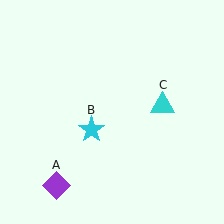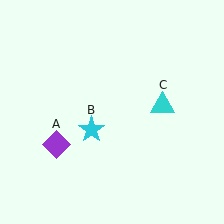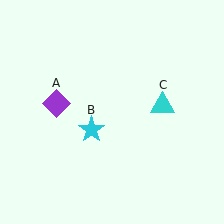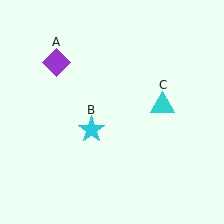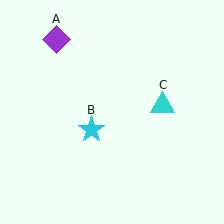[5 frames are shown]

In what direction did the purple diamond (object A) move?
The purple diamond (object A) moved up.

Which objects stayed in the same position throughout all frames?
Cyan star (object B) and cyan triangle (object C) remained stationary.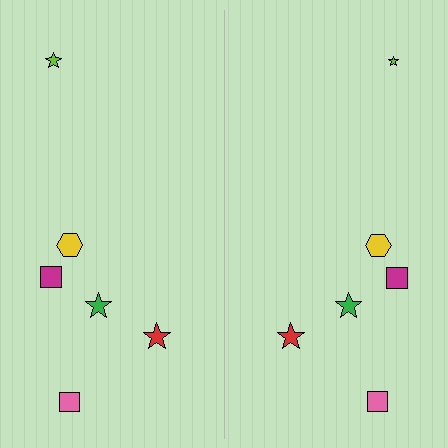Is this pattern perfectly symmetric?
No, the pattern is not perfectly symmetric. The lime star on the right side has a different size than its mirror counterpart.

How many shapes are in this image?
There are 12 shapes in this image.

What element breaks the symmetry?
The lime star on the right side has a different size than its mirror counterpart.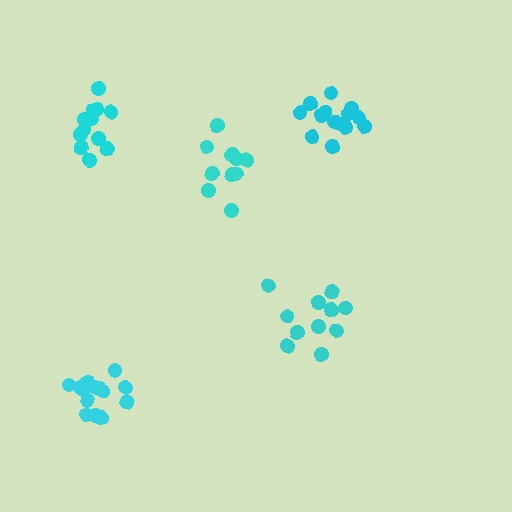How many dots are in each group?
Group 1: 11 dots, Group 2: 14 dots, Group 3: 14 dots, Group 4: 10 dots, Group 5: 12 dots (61 total).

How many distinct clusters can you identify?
There are 5 distinct clusters.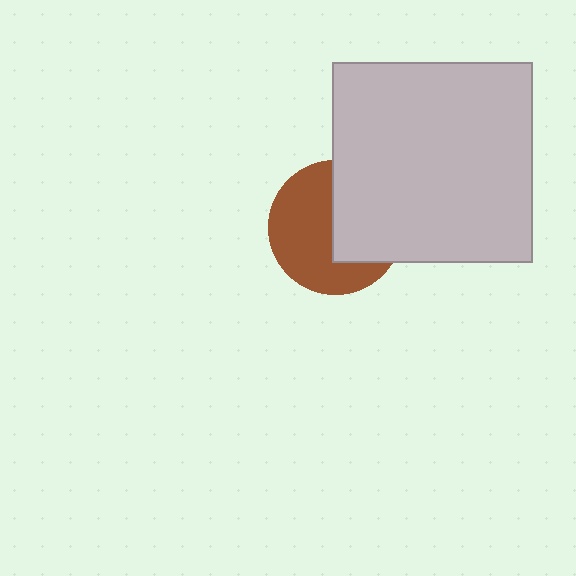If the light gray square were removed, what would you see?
You would see the complete brown circle.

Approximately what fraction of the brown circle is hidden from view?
Roughly 44% of the brown circle is hidden behind the light gray square.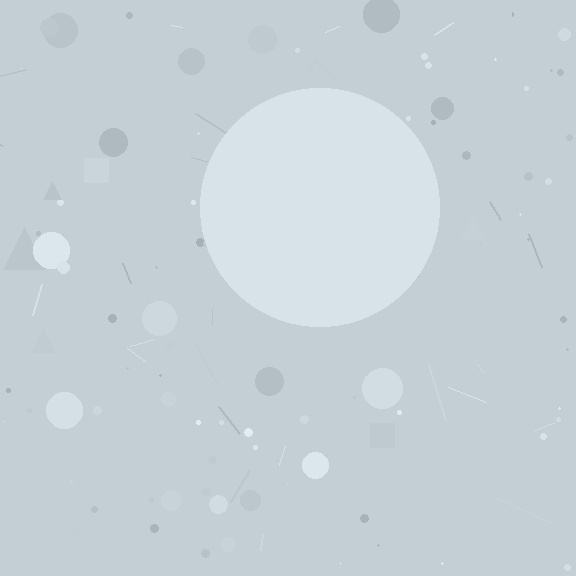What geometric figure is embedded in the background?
A circle is embedded in the background.